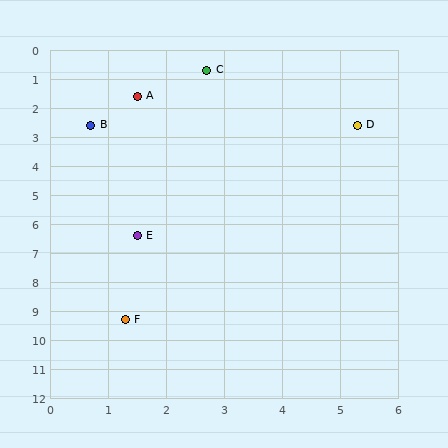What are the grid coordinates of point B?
Point B is at approximately (0.7, 2.6).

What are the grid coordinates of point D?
Point D is at approximately (5.3, 2.6).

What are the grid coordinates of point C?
Point C is at approximately (2.7, 0.7).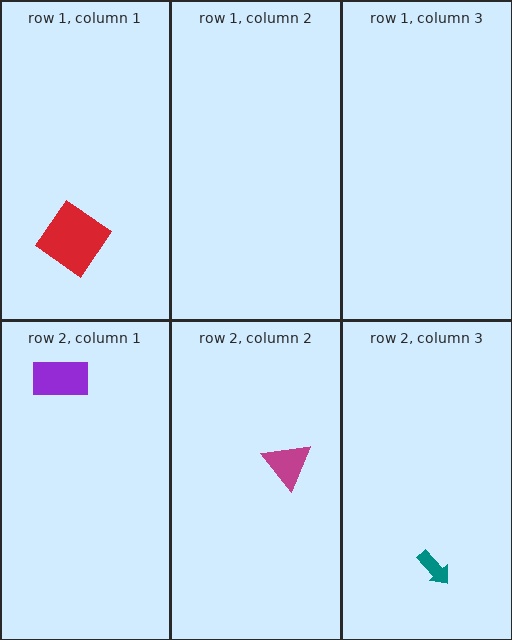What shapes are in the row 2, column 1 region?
The purple rectangle.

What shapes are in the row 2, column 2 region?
The magenta triangle.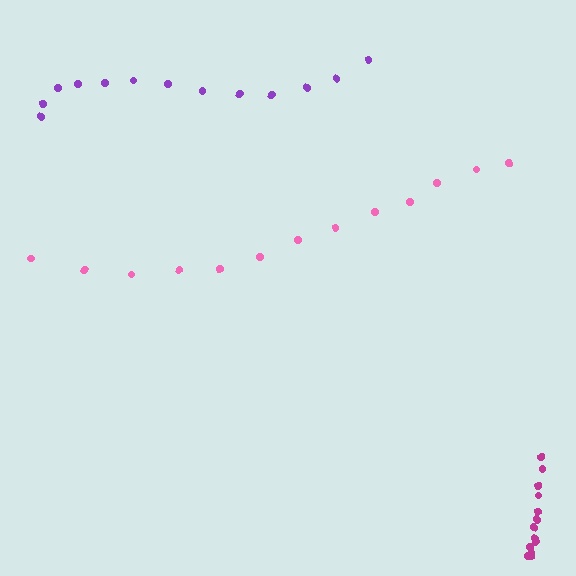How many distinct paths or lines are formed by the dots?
There are 3 distinct paths.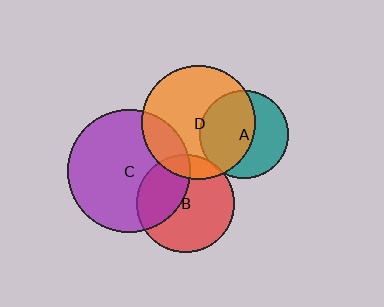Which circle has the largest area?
Circle C (purple).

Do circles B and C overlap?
Yes.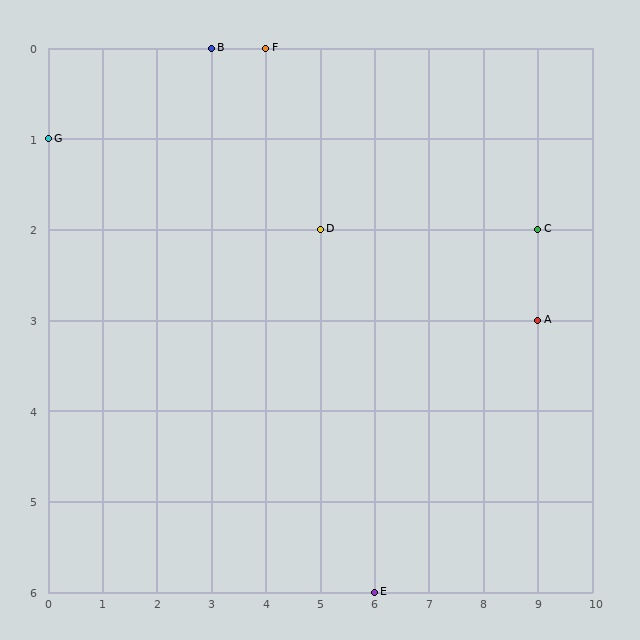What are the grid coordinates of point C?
Point C is at grid coordinates (9, 2).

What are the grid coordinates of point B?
Point B is at grid coordinates (3, 0).